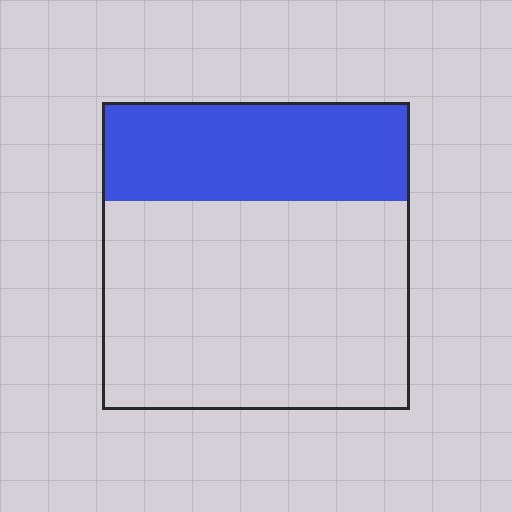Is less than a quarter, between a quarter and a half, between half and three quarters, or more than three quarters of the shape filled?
Between a quarter and a half.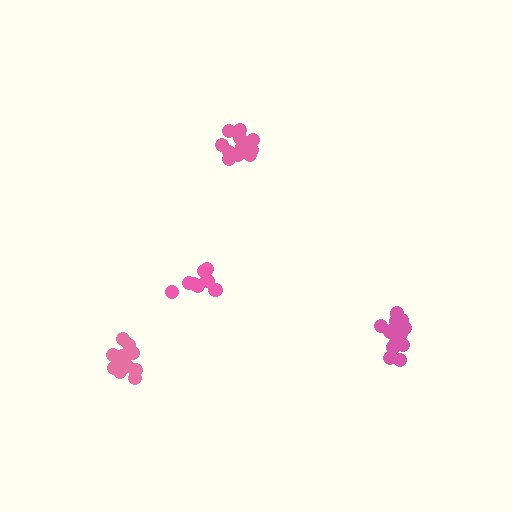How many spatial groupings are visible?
There are 4 spatial groupings.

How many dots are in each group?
Group 1: 15 dots, Group 2: 13 dots, Group 3: 10 dots, Group 4: 11 dots (49 total).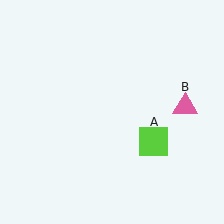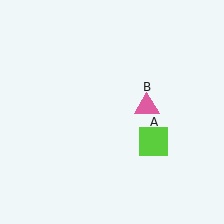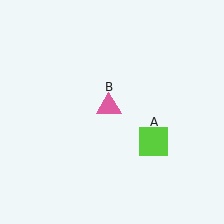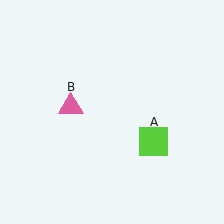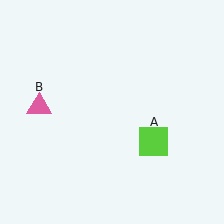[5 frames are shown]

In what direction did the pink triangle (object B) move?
The pink triangle (object B) moved left.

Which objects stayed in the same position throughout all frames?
Lime square (object A) remained stationary.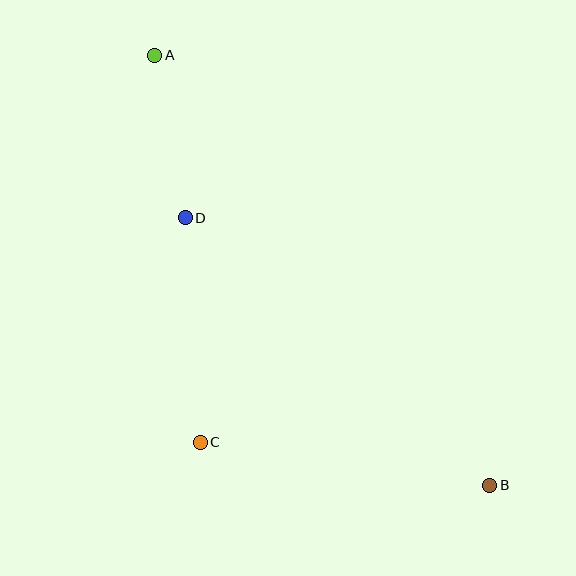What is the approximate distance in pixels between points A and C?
The distance between A and C is approximately 390 pixels.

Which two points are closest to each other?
Points A and D are closest to each other.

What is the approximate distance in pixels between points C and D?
The distance between C and D is approximately 225 pixels.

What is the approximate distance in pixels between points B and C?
The distance between B and C is approximately 292 pixels.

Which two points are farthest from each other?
Points A and B are farthest from each other.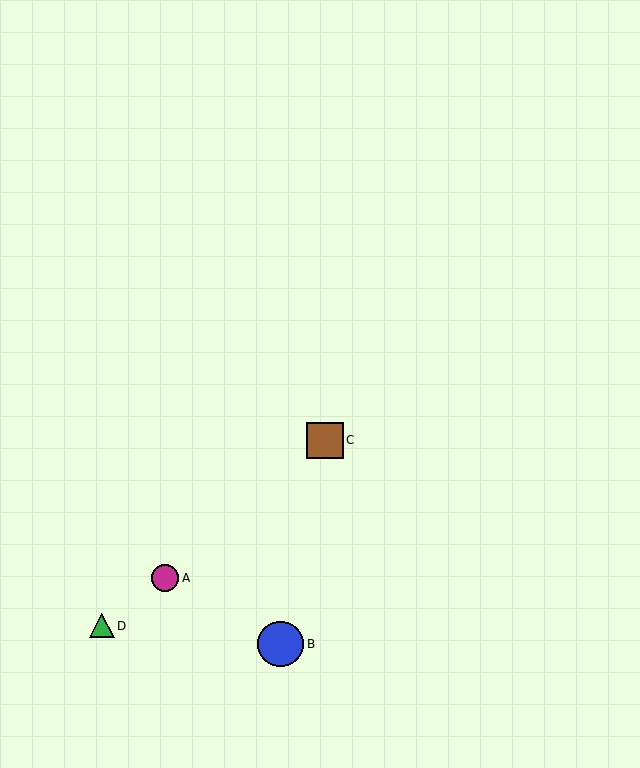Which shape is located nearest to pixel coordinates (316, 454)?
The brown square (labeled C) at (325, 440) is nearest to that location.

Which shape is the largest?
The blue circle (labeled B) is the largest.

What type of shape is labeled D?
Shape D is a green triangle.